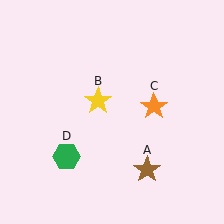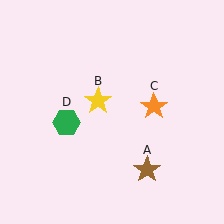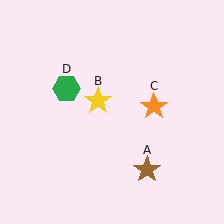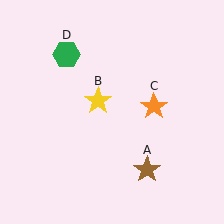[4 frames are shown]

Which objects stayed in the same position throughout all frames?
Brown star (object A) and yellow star (object B) and orange star (object C) remained stationary.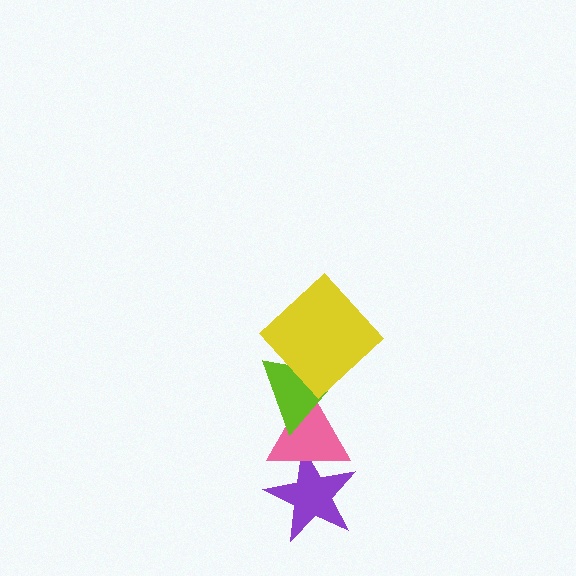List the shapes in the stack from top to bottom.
From top to bottom: the yellow diamond, the lime triangle, the pink triangle, the purple star.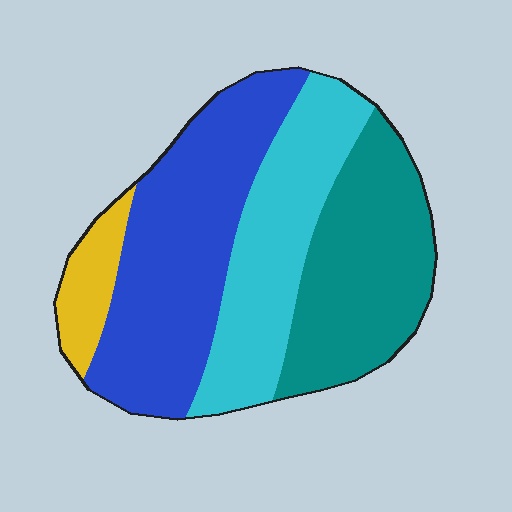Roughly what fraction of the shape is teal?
Teal covers around 30% of the shape.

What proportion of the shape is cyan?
Cyan takes up about one quarter (1/4) of the shape.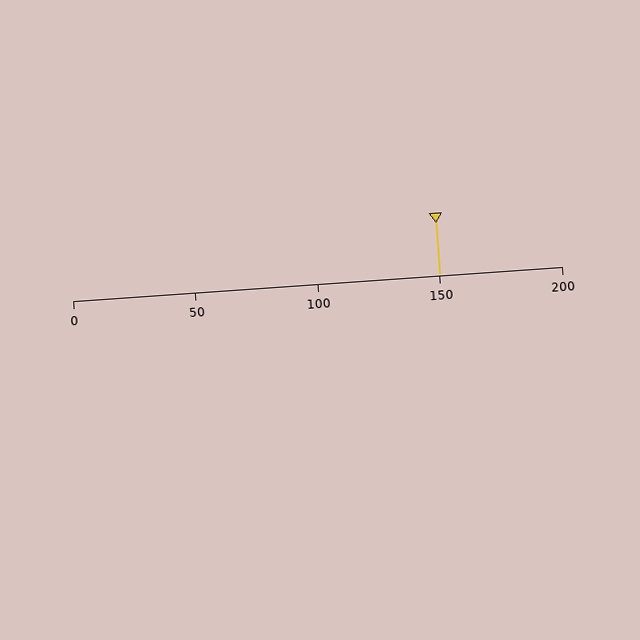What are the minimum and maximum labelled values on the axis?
The axis runs from 0 to 200.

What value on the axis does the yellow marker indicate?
The marker indicates approximately 150.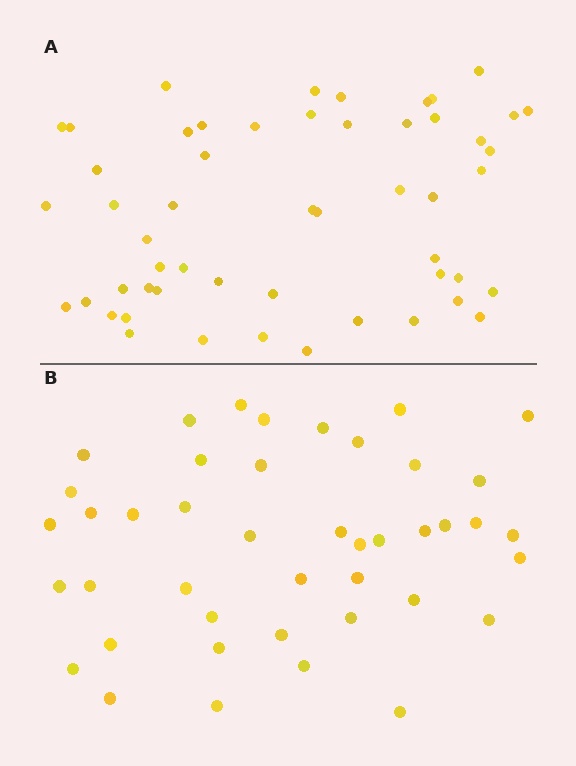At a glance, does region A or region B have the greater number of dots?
Region A (the top region) has more dots.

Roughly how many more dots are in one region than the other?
Region A has roughly 10 or so more dots than region B.